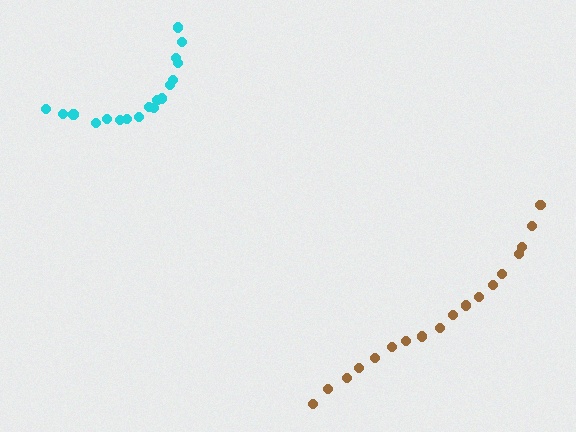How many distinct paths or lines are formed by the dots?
There are 2 distinct paths.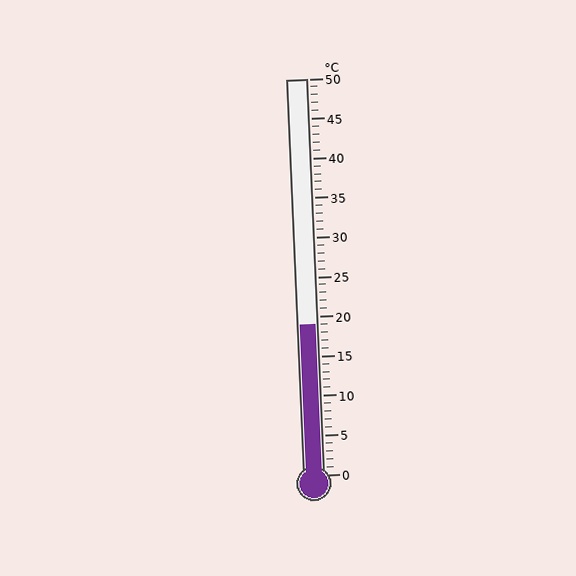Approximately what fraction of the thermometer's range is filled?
The thermometer is filled to approximately 40% of its range.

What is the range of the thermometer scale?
The thermometer scale ranges from 0°C to 50°C.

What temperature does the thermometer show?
The thermometer shows approximately 19°C.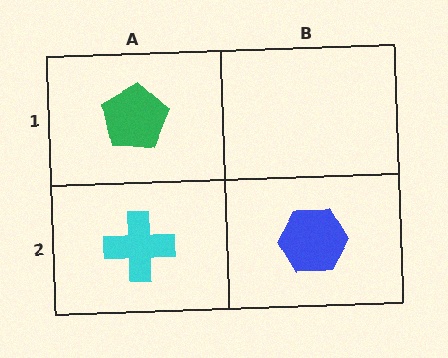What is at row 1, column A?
A green pentagon.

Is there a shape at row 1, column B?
No, that cell is empty.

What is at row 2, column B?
A blue hexagon.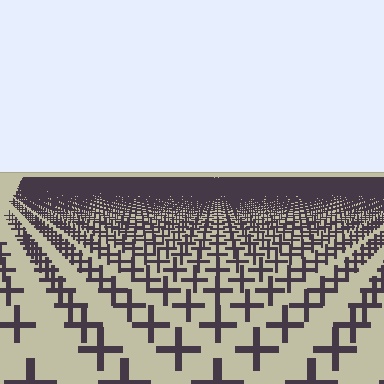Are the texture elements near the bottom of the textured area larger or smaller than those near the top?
Larger. Near the bottom, elements are closer to the viewer and appear at a bigger on-screen size.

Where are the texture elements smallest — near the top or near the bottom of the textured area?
Near the top.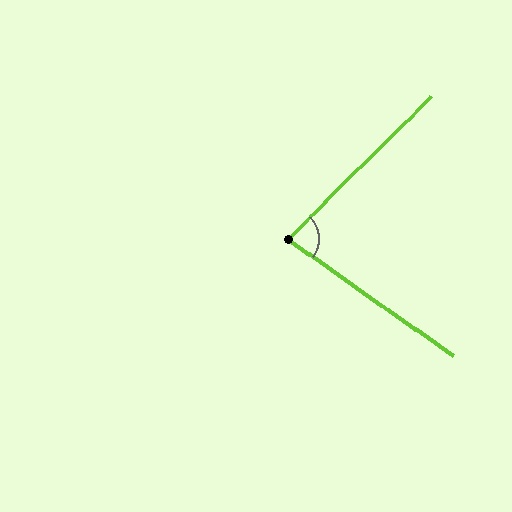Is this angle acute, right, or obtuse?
It is acute.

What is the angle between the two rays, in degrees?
Approximately 80 degrees.